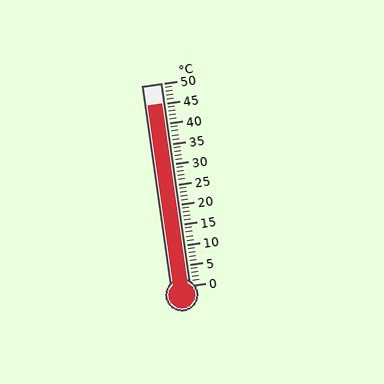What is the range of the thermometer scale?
The thermometer scale ranges from 0°C to 50°C.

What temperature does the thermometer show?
The thermometer shows approximately 45°C.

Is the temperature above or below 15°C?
The temperature is above 15°C.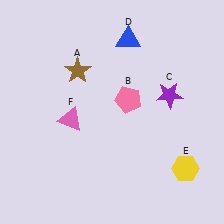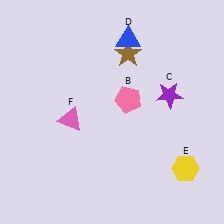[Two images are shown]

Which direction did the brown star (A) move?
The brown star (A) moved right.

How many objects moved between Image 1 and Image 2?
1 object moved between the two images.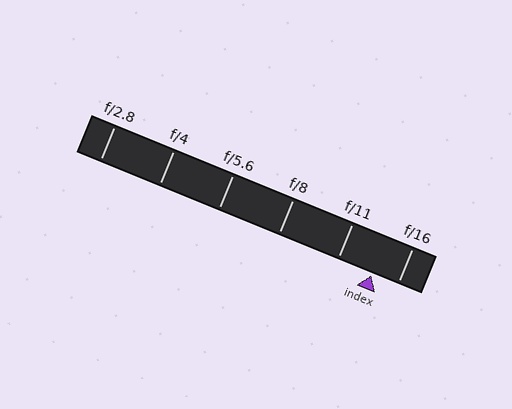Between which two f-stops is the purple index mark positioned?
The index mark is between f/11 and f/16.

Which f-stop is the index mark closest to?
The index mark is closest to f/16.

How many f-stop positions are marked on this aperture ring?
There are 6 f-stop positions marked.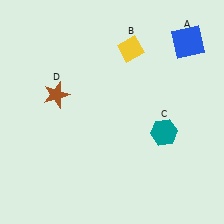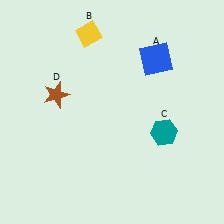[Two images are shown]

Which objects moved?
The objects that moved are: the blue square (A), the yellow diamond (B).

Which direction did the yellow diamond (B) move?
The yellow diamond (B) moved left.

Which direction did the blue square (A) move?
The blue square (A) moved left.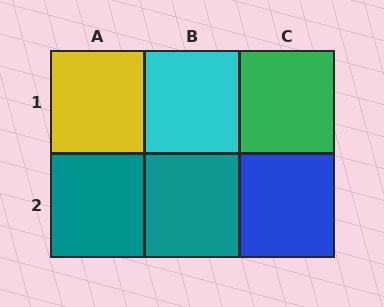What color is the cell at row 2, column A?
Teal.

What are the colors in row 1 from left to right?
Yellow, cyan, green.